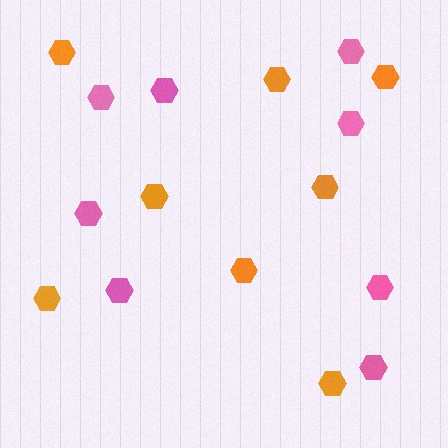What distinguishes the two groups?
There are 2 groups: one group of orange hexagons (8) and one group of pink hexagons (8).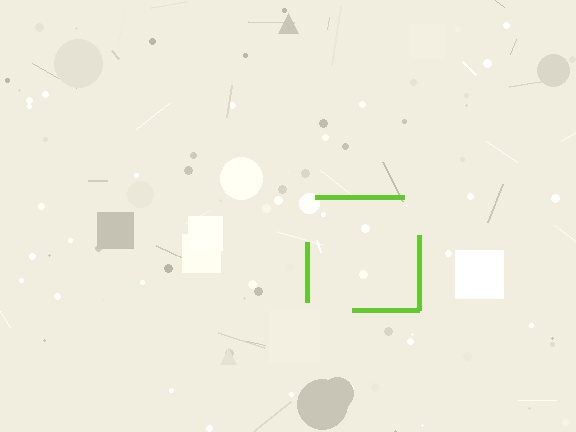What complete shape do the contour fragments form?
The contour fragments form a square.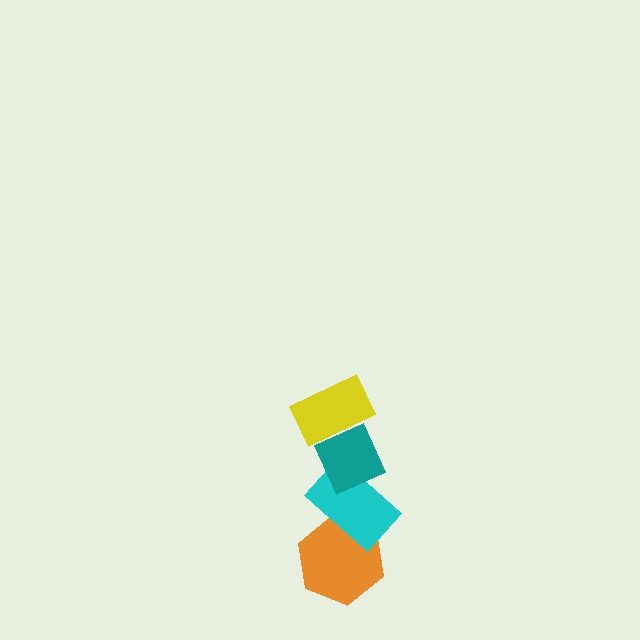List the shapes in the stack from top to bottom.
From top to bottom: the yellow rectangle, the teal diamond, the cyan rectangle, the orange hexagon.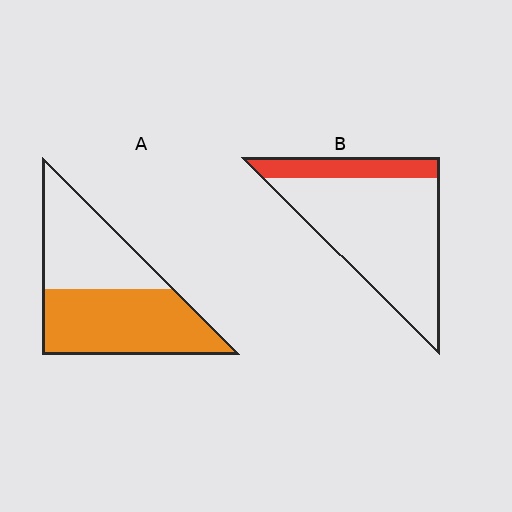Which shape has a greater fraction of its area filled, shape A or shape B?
Shape A.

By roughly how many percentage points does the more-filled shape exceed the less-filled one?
By roughly 35 percentage points (A over B).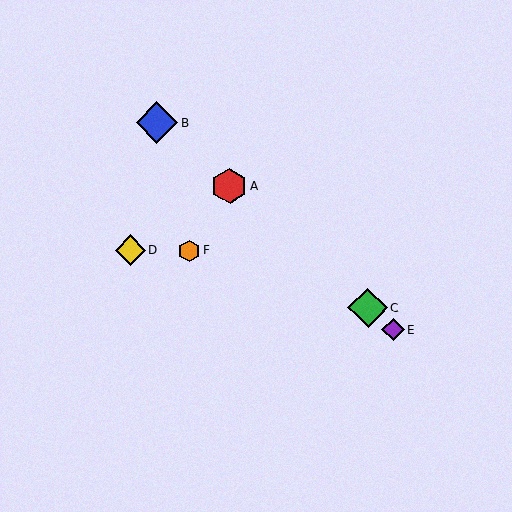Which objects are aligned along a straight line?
Objects A, B, C, E are aligned along a straight line.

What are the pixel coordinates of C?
Object C is at (368, 308).